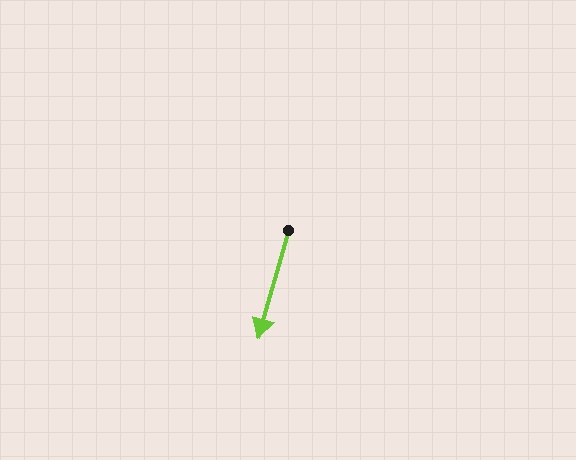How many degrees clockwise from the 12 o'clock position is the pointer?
Approximately 195 degrees.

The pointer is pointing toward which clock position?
Roughly 7 o'clock.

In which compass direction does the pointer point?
South.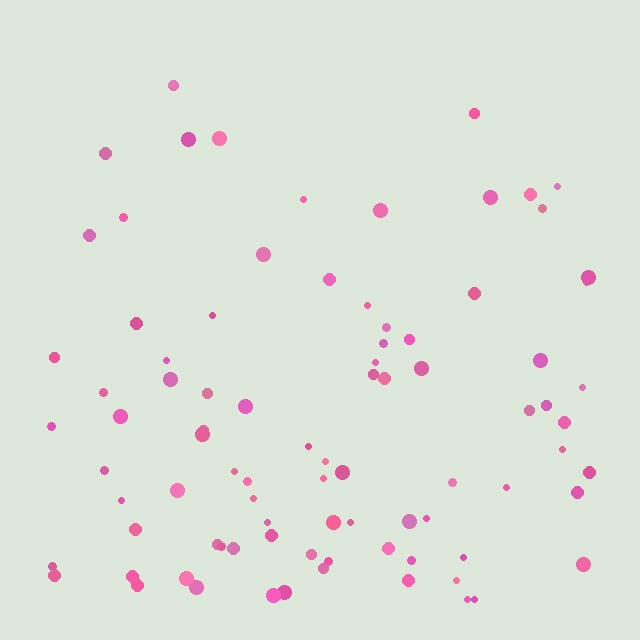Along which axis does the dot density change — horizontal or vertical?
Vertical.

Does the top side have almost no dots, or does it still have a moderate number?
Still a moderate number, just noticeably fewer than the bottom.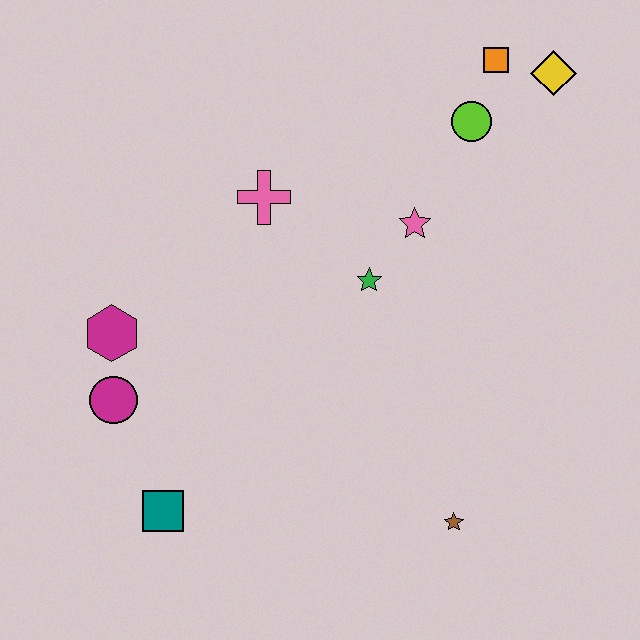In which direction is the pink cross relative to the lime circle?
The pink cross is to the left of the lime circle.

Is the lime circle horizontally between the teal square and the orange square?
Yes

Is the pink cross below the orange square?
Yes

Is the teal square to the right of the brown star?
No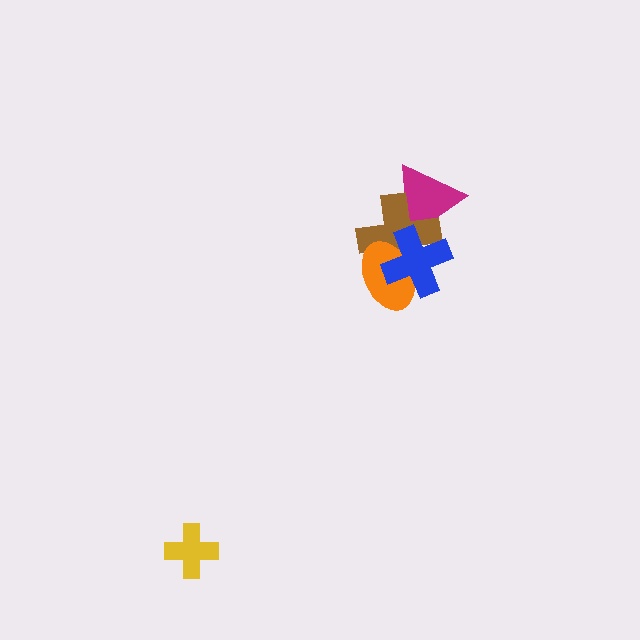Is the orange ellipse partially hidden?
Yes, it is partially covered by another shape.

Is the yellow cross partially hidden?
No, no other shape covers it.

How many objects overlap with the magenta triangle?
2 objects overlap with the magenta triangle.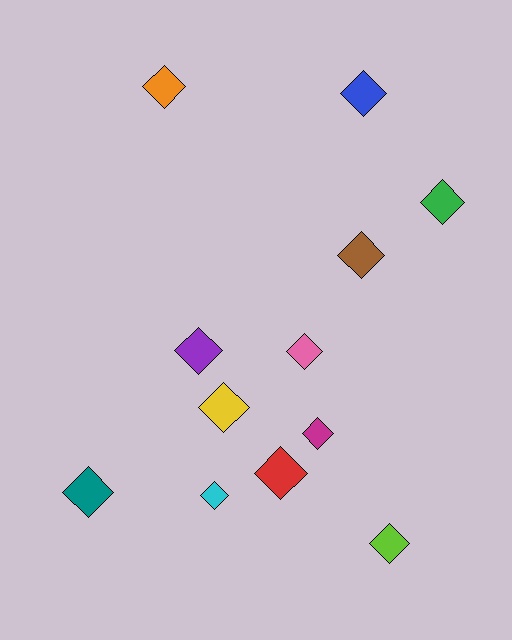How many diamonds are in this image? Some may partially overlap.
There are 12 diamonds.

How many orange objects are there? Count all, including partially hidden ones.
There is 1 orange object.